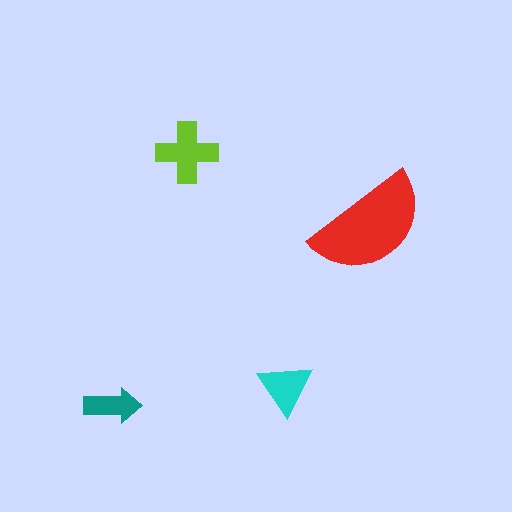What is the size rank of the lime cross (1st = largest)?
2nd.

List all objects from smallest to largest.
The teal arrow, the cyan triangle, the lime cross, the red semicircle.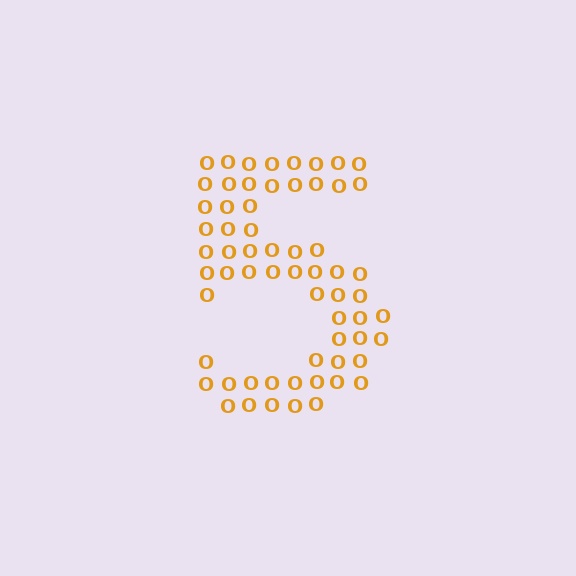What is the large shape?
The large shape is the digit 5.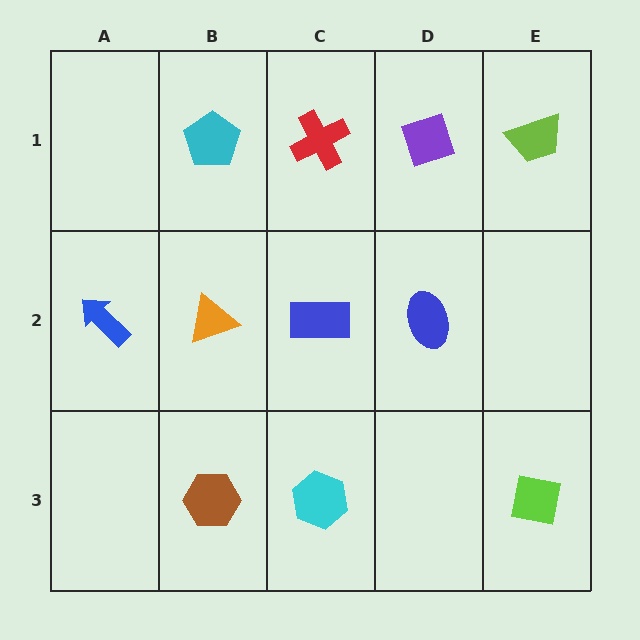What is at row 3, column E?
A lime square.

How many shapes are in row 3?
3 shapes.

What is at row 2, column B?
An orange triangle.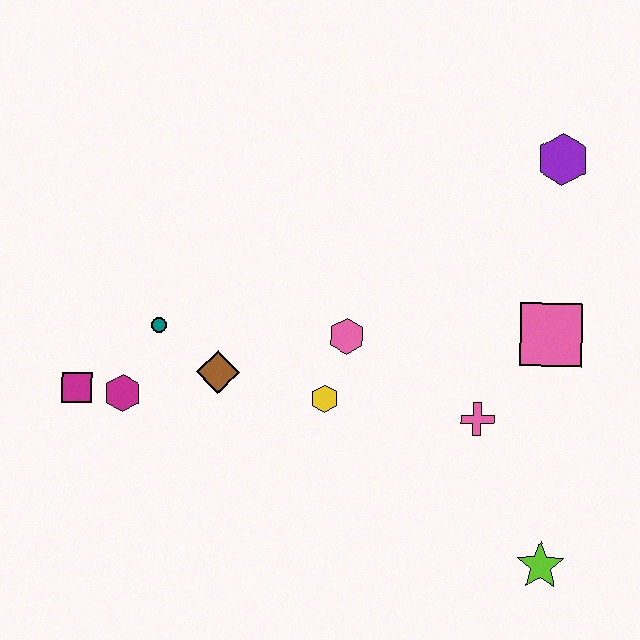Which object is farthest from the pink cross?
The magenta square is farthest from the pink cross.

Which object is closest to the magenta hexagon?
The magenta square is closest to the magenta hexagon.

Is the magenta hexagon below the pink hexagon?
Yes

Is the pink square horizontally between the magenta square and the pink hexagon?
No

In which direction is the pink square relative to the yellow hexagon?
The pink square is to the right of the yellow hexagon.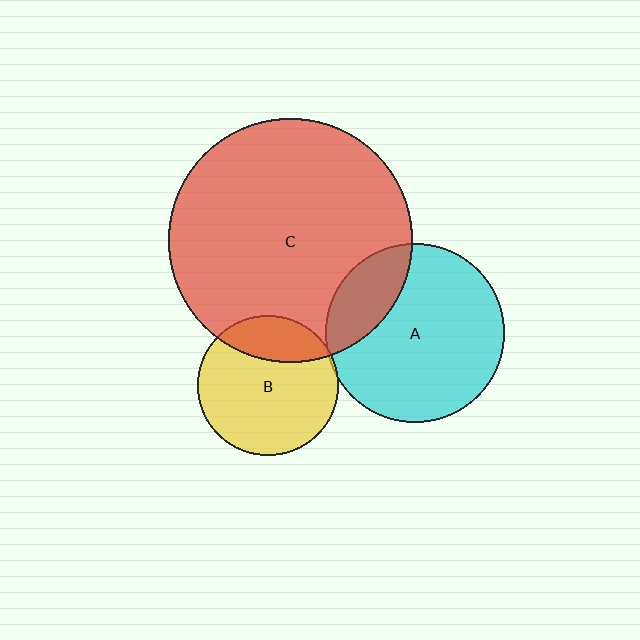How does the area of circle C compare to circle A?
Approximately 1.9 times.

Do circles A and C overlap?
Yes.